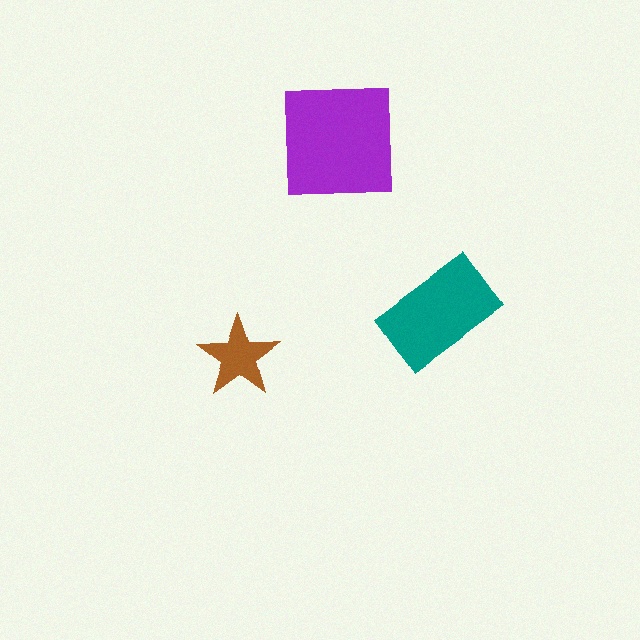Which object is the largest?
The purple square.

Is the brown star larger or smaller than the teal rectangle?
Smaller.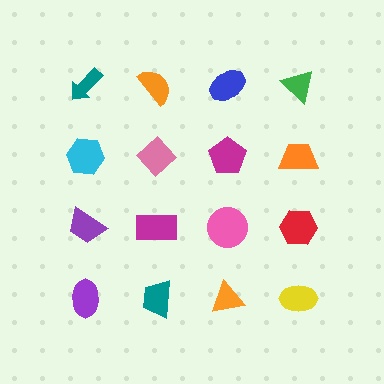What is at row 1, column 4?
A green triangle.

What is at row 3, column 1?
A purple trapezoid.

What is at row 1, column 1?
A teal arrow.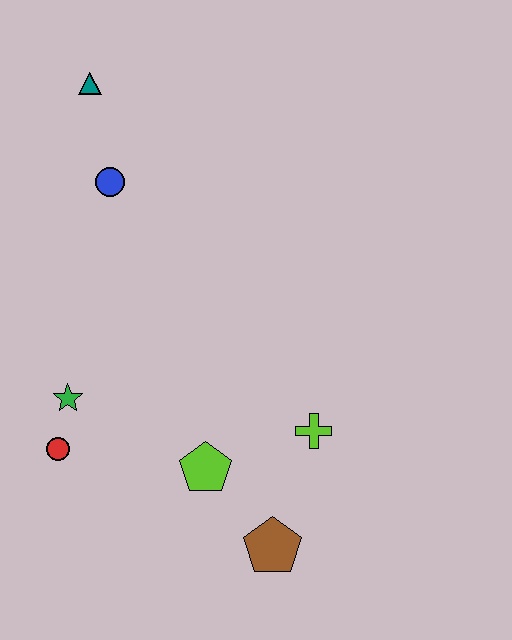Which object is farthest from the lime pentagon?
The teal triangle is farthest from the lime pentagon.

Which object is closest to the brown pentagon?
The lime pentagon is closest to the brown pentagon.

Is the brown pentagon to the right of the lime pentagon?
Yes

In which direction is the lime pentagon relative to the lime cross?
The lime pentagon is to the left of the lime cross.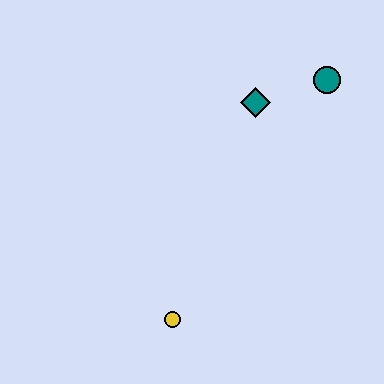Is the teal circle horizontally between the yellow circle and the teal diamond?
No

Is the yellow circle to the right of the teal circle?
No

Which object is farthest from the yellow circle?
The teal circle is farthest from the yellow circle.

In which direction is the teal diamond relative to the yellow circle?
The teal diamond is above the yellow circle.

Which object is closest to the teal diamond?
The teal circle is closest to the teal diamond.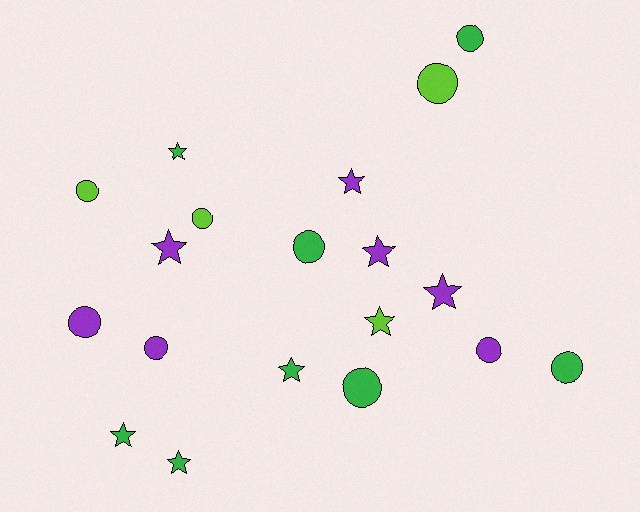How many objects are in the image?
There are 19 objects.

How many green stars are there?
There are 4 green stars.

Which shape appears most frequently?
Circle, with 10 objects.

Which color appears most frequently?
Green, with 8 objects.